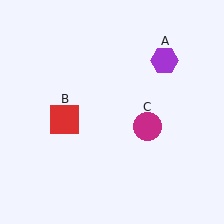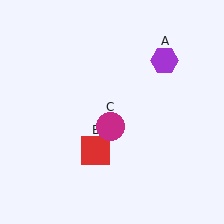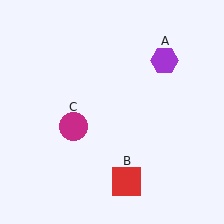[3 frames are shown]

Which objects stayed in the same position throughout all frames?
Purple hexagon (object A) remained stationary.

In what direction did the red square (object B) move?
The red square (object B) moved down and to the right.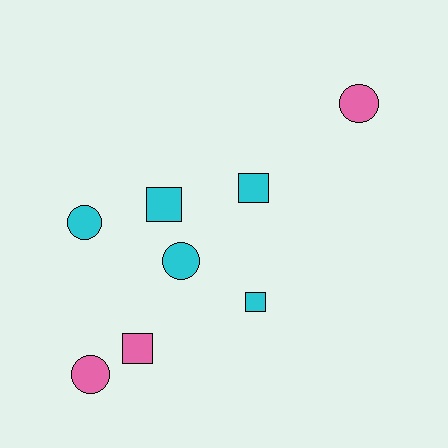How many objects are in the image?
There are 8 objects.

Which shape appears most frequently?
Circle, with 4 objects.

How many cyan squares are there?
There are 3 cyan squares.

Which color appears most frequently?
Cyan, with 5 objects.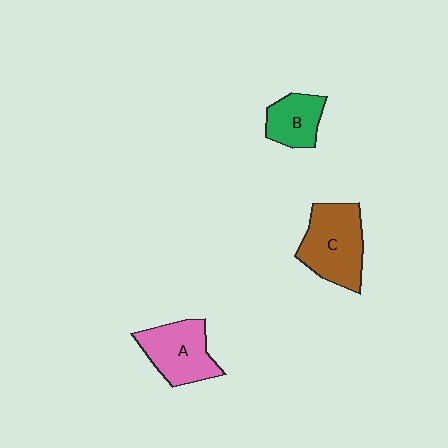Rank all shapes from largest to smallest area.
From largest to smallest: C (brown), A (pink), B (green).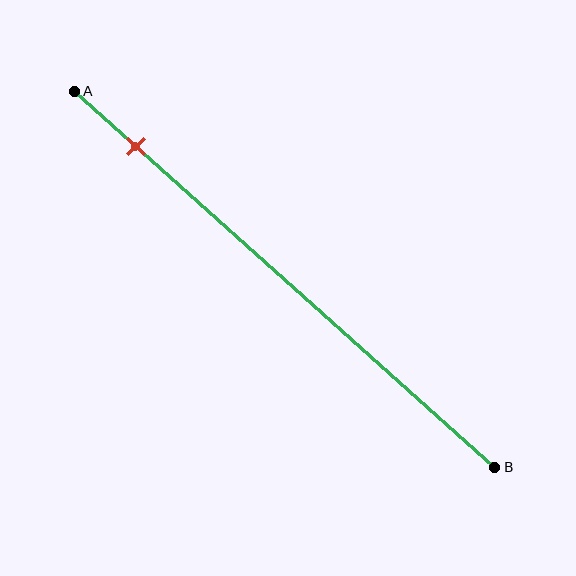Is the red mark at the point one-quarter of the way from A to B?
No, the mark is at about 15% from A, not at the 25% one-quarter point.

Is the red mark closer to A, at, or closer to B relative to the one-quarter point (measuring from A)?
The red mark is closer to point A than the one-quarter point of segment AB.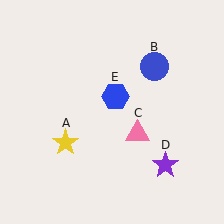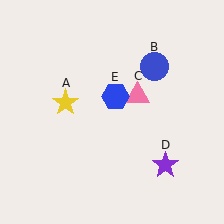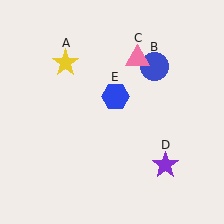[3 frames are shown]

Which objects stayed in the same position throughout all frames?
Blue circle (object B) and purple star (object D) and blue hexagon (object E) remained stationary.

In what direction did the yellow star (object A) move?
The yellow star (object A) moved up.